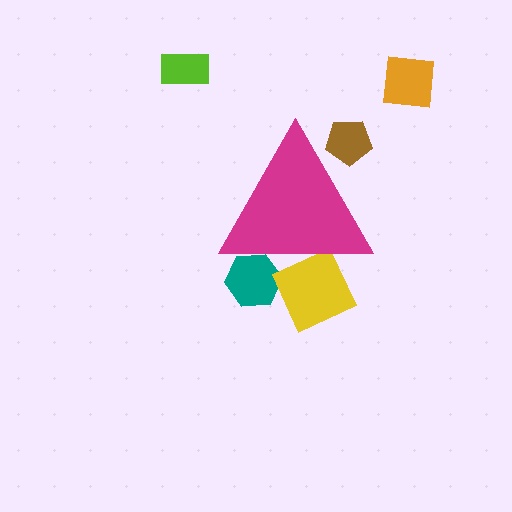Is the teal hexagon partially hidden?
Yes, the teal hexagon is partially hidden behind the magenta triangle.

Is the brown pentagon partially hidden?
Yes, the brown pentagon is partially hidden behind the magenta triangle.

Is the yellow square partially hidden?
Yes, the yellow square is partially hidden behind the magenta triangle.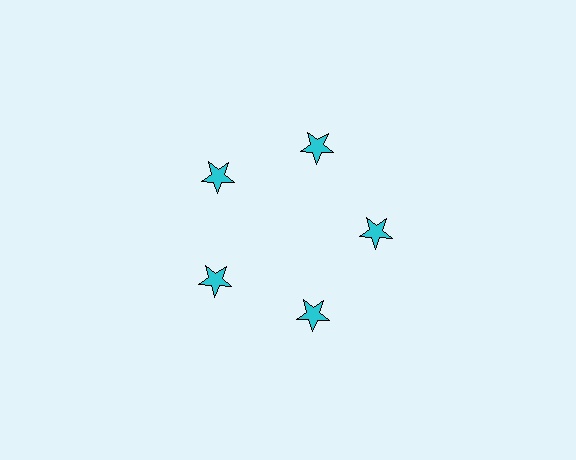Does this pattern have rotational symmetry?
Yes, this pattern has 5-fold rotational symmetry. It looks the same after rotating 72 degrees around the center.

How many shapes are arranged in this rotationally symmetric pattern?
There are 5 shapes, arranged in 5 groups of 1.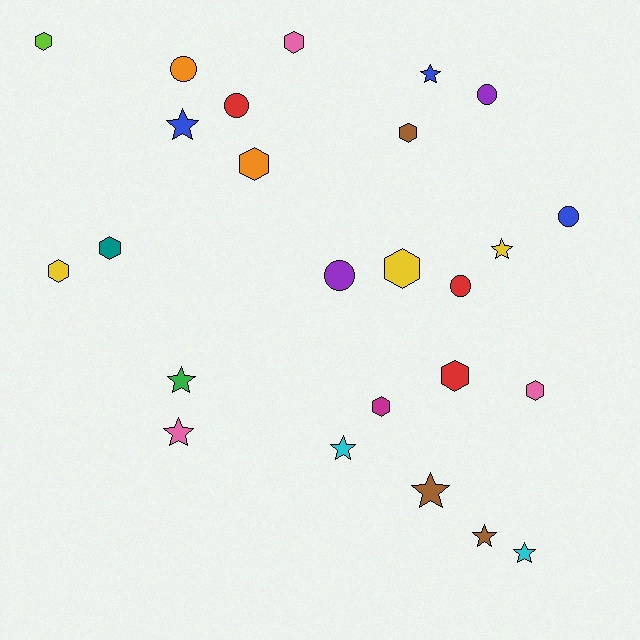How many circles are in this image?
There are 6 circles.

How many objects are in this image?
There are 25 objects.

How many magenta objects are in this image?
There is 1 magenta object.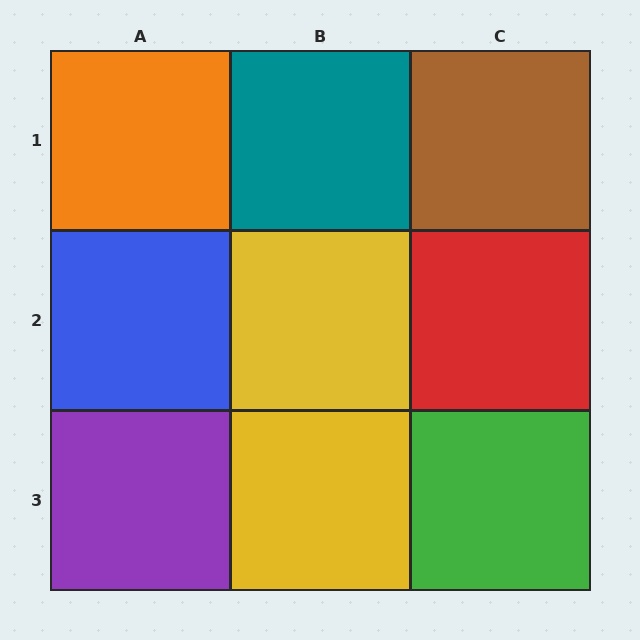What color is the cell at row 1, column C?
Brown.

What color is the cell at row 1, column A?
Orange.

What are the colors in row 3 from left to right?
Purple, yellow, green.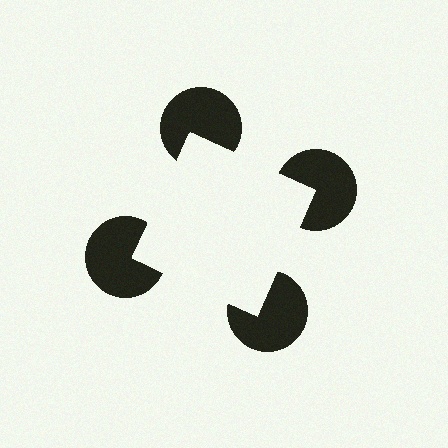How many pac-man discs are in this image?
There are 4 — one at each vertex of the illusory square.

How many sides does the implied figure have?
4 sides.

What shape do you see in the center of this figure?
An illusory square — its edges are inferred from the aligned wedge cuts in the pac-man discs, not physically drawn.